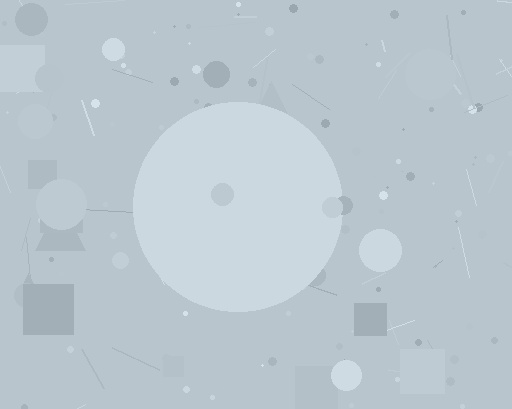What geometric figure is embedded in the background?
A circle is embedded in the background.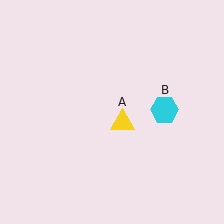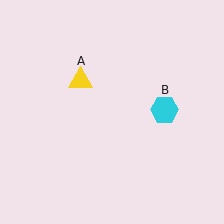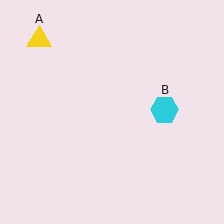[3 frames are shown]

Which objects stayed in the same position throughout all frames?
Cyan hexagon (object B) remained stationary.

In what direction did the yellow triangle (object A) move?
The yellow triangle (object A) moved up and to the left.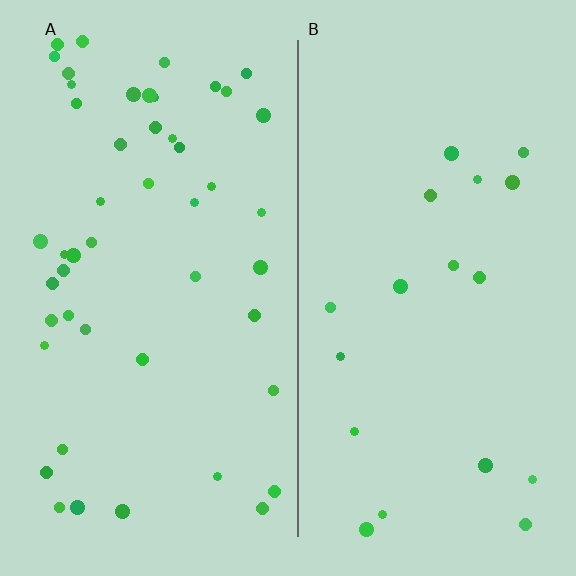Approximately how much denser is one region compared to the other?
Approximately 2.7× — region A over region B.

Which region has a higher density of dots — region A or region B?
A (the left).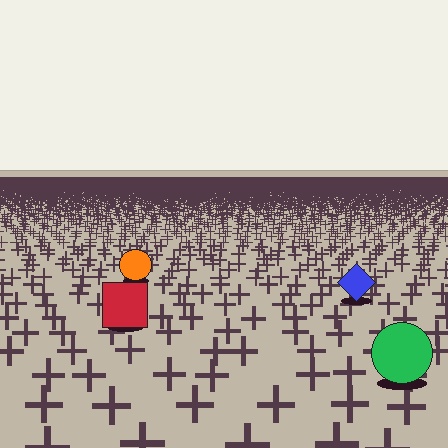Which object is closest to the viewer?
The green circle is closest. The texture marks near it are larger and more spread out.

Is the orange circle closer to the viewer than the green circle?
No. The green circle is closer — you can tell from the texture gradient: the ground texture is coarser near it.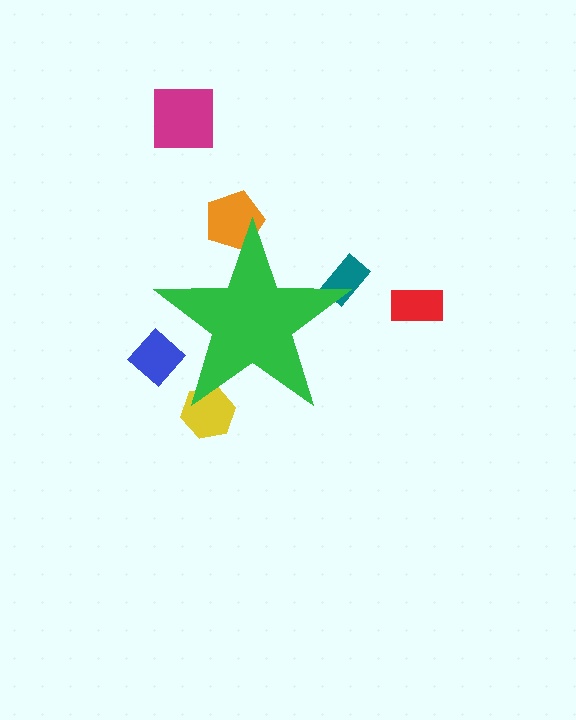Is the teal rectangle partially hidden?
Yes, the teal rectangle is partially hidden behind the green star.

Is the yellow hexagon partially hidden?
Yes, the yellow hexagon is partially hidden behind the green star.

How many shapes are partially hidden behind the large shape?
4 shapes are partially hidden.